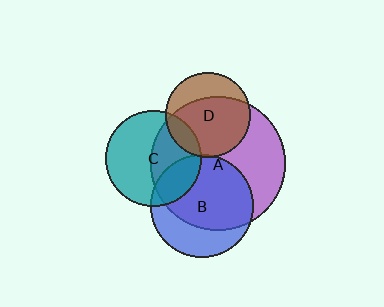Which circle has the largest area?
Circle A (purple).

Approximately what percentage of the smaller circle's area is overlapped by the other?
Approximately 5%.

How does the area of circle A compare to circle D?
Approximately 2.5 times.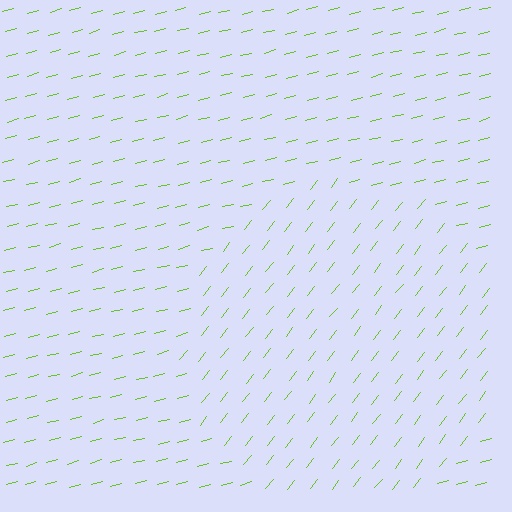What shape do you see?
I see a circle.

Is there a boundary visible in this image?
Yes, there is a texture boundary formed by a change in line orientation.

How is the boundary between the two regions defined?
The boundary is defined purely by a change in line orientation (approximately 37 degrees difference). All lines are the same color and thickness.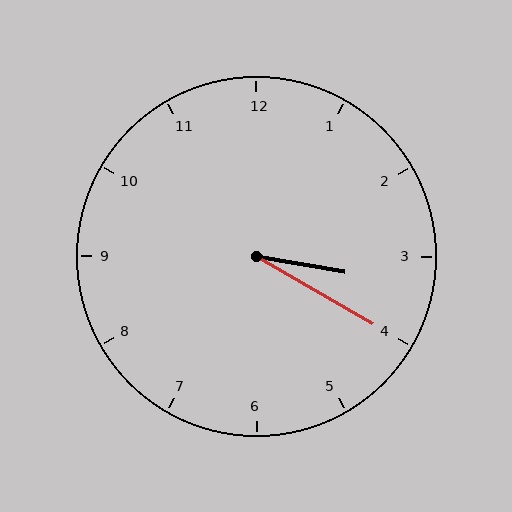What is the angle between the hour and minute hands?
Approximately 20 degrees.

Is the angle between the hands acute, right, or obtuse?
It is acute.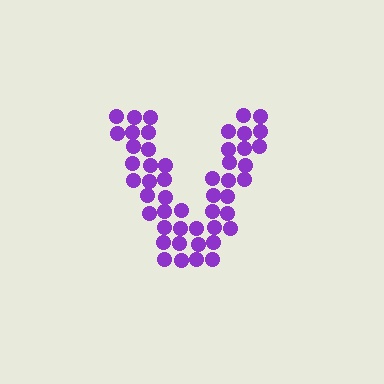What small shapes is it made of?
It is made of small circles.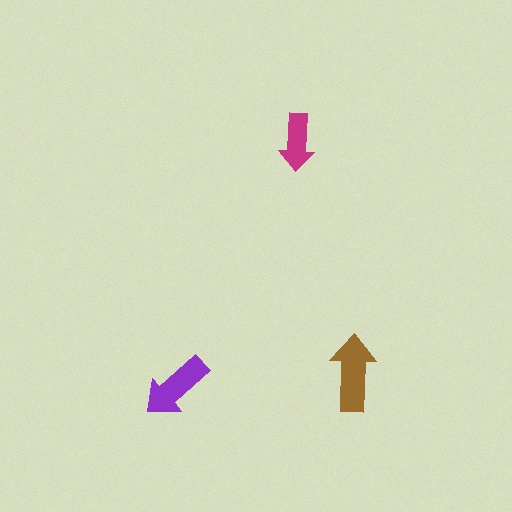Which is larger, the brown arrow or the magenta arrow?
The brown one.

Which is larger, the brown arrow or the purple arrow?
The brown one.